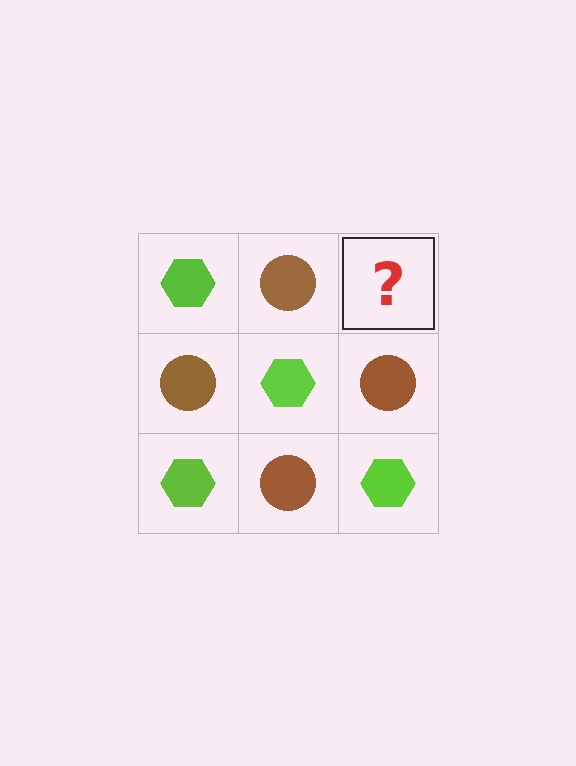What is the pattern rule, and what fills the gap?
The rule is that it alternates lime hexagon and brown circle in a checkerboard pattern. The gap should be filled with a lime hexagon.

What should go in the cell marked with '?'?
The missing cell should contain a lime hexagon.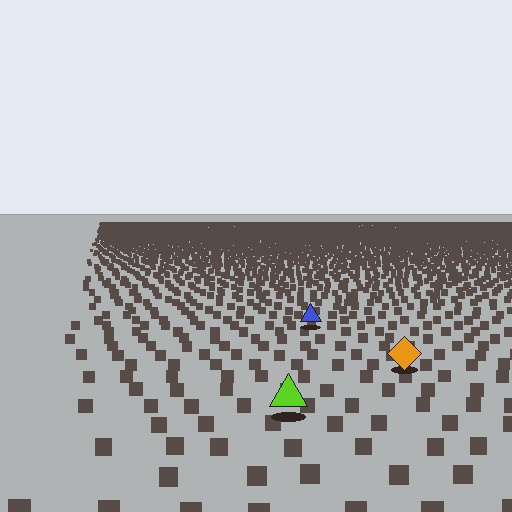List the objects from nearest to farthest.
From nearest to farthest: the lime triangle, the orange diamond, the blue triangle.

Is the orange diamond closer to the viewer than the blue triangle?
Yes. The orange diamond is closer — you can tell from the texture gradient: the ground texture is coarser near it.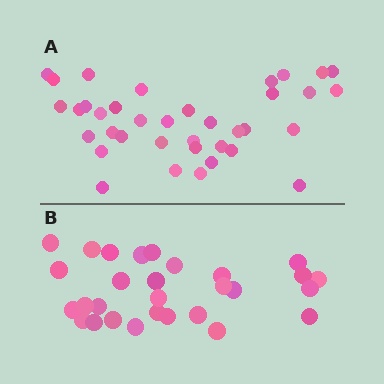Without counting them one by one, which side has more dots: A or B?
Region A (the top region) has more dots.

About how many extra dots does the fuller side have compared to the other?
Region A has roughly 8 or so more dots than region B.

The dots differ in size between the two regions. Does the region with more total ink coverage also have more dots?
No. Region B has more total ink coverage because its dots are larger, but region A actually contains more individual dots. Total area can be misleading — the number of items is what matters here.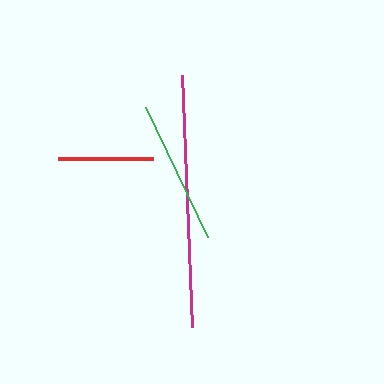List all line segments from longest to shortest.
From longest to shortest: magenta, green, red.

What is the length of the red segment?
The red segment is approximately 96 pixels long.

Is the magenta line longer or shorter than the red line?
The magenta line is longer than the red line.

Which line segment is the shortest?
The red line is the shortest at approximately 96 pixels.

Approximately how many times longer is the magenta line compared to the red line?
The magenta line is approximately 2.6 times the length of the red line.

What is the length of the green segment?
The green segment is approximately 144 pixels long.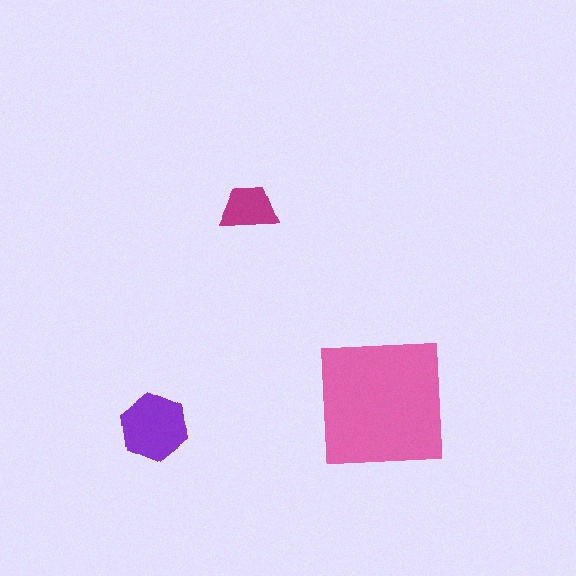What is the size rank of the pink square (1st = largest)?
1st.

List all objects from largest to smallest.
The pink square, the purple hexagon, the magenta trapezoid.